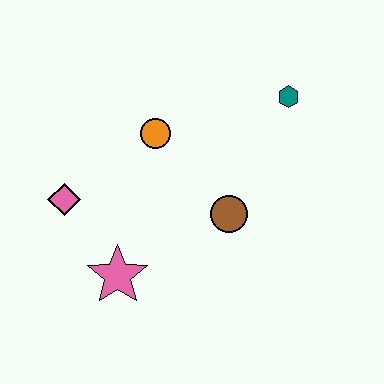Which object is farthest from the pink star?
The teal hexagon is farthest from the pink star.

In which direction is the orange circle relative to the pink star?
The orange circle is above the pink star.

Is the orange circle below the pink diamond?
No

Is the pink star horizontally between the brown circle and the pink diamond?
Yes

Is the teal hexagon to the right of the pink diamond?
Yes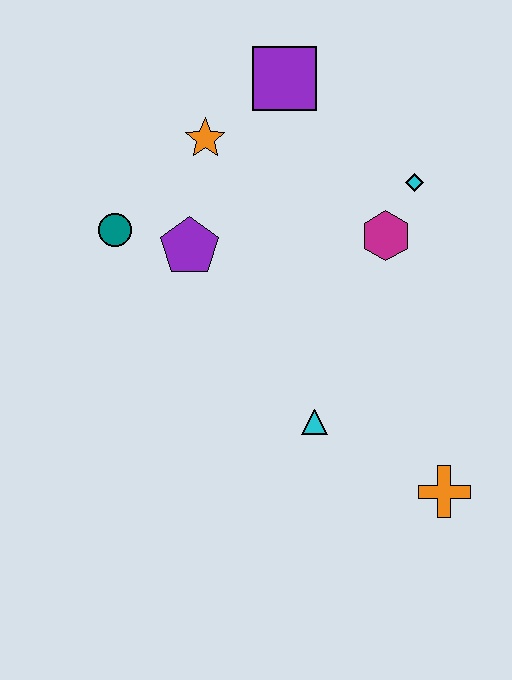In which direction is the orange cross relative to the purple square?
The orange cross is below the purple square.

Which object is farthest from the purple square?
The orange cross is farthest from the purple square.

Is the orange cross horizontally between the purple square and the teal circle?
No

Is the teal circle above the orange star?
No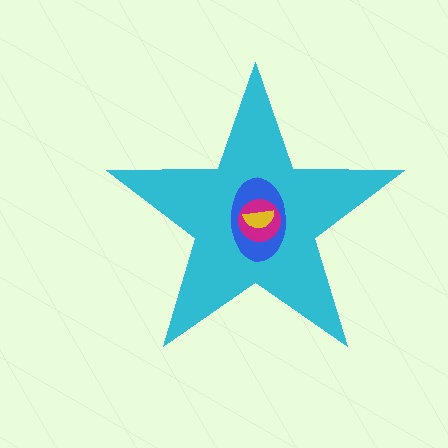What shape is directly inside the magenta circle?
The yellow semicircle.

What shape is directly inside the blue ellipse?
The magenta circle.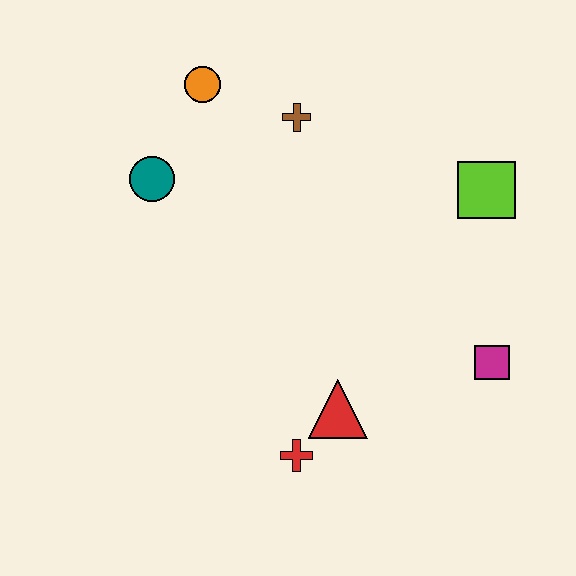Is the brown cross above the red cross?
Yes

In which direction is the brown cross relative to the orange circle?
The brown cross is to the right of the orange circle.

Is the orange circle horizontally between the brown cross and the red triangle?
No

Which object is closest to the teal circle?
The orange circle is closest to the teal circle.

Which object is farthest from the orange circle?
The magenta square is farthest from the orange circle.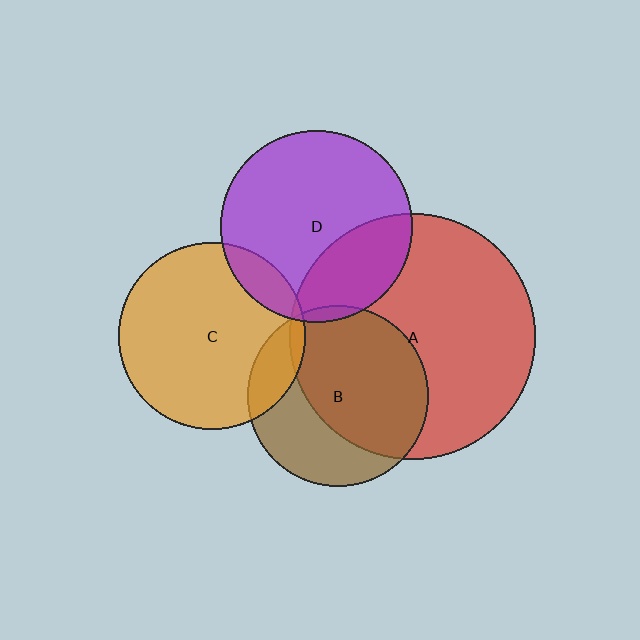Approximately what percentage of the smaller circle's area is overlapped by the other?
Approximately 30%.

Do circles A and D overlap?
Yes.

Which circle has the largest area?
Circle A (red).